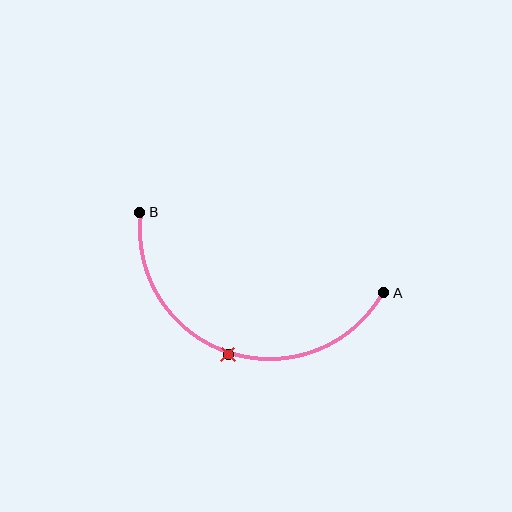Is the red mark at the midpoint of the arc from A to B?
Yes. The red mark lies on the arc at equal arc-length from both A and B — it is the arc midpoint.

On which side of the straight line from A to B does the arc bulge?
The arc bulges below the straight line connecting A and B.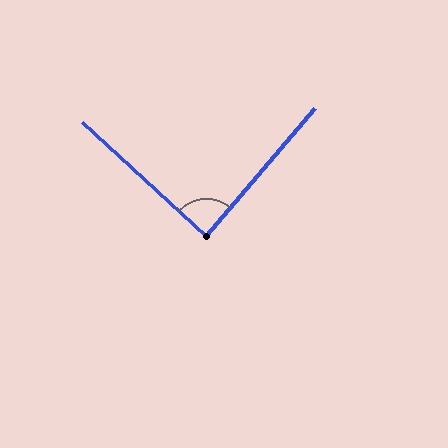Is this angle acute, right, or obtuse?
It is approximately a right angle.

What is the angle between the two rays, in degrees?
Approximately 88 degrees.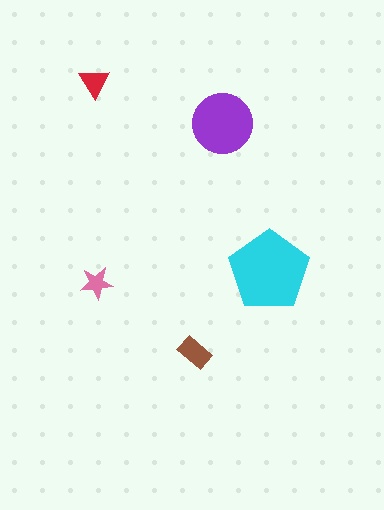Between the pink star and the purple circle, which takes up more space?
The purple circle.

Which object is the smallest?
The pink star.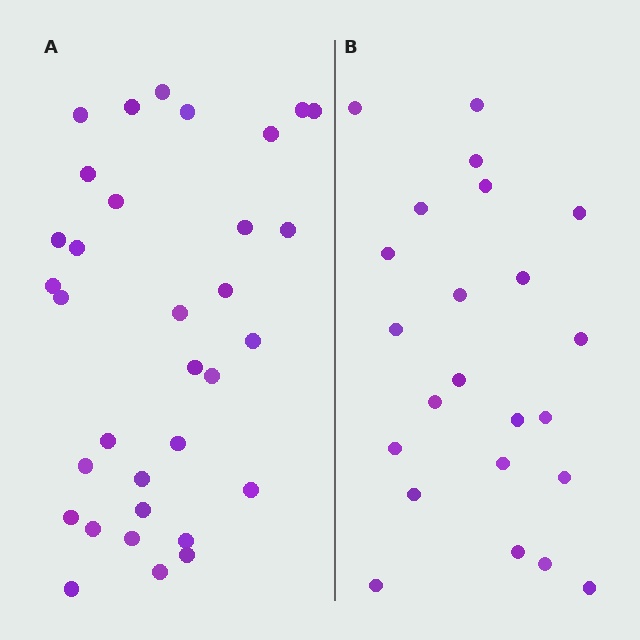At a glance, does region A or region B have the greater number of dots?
Region A (the left region) has more dots.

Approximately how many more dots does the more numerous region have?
Region A has roughly 10 or so more dots than region B.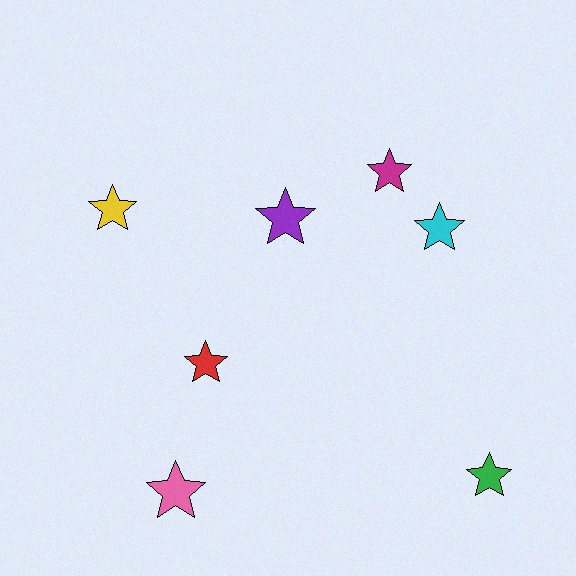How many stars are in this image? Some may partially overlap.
There are 7 stars.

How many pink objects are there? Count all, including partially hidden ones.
There is 1 pink object.